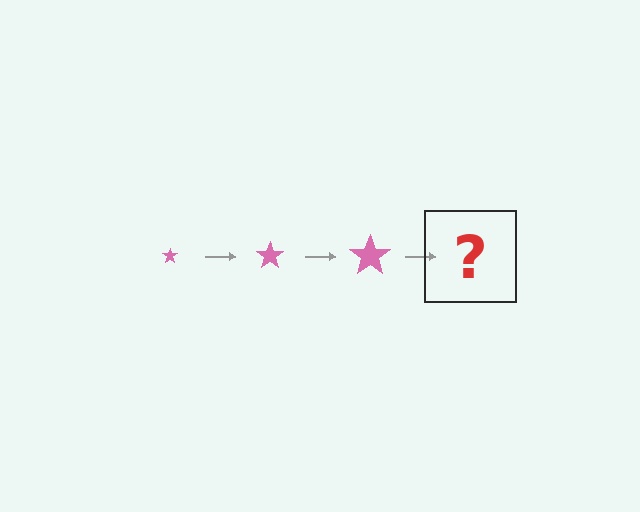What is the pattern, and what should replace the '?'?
The pattern is that the star gets progressively larger each step. The '?' should be a pink star, larger than the previous one.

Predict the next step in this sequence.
The next step is a pink star, larger than the previous one.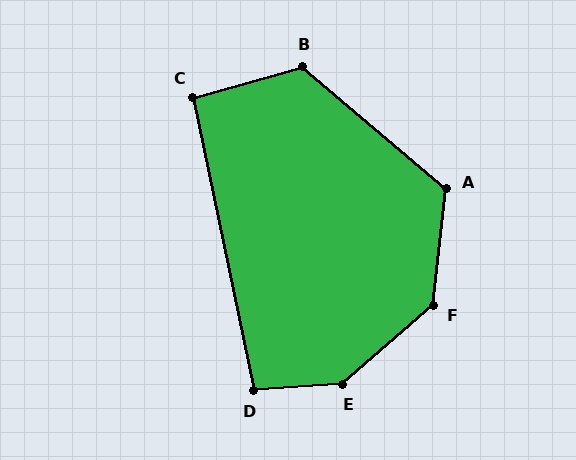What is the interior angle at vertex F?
Approximately 137 degrees (obtuse).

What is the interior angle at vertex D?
Approximately 98 degrees (obtuse).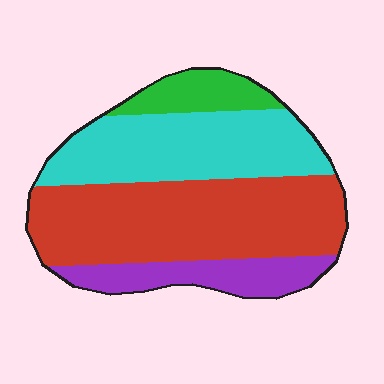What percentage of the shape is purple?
Purple takes up less than a quarter of the shape.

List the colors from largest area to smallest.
From largest to smallest: red, cyan, purple, green.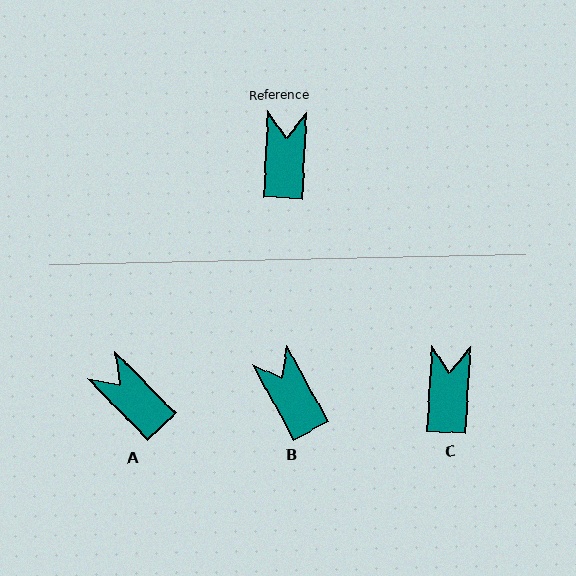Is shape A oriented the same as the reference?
No, it is off by about 48 degrees.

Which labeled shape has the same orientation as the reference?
C.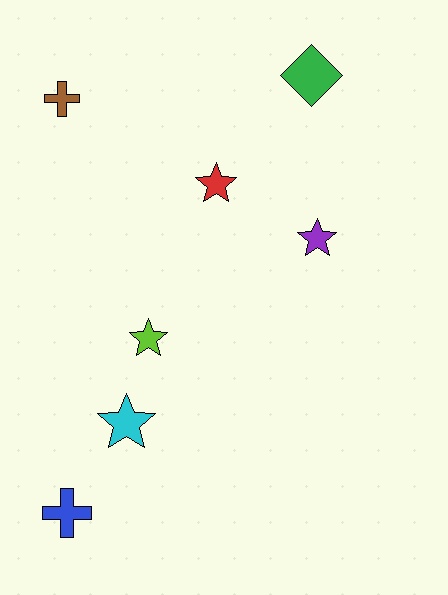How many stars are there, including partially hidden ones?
There are 4 stars.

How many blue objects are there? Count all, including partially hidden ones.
There is 1 blue object.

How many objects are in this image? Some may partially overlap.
There are 7 objects.